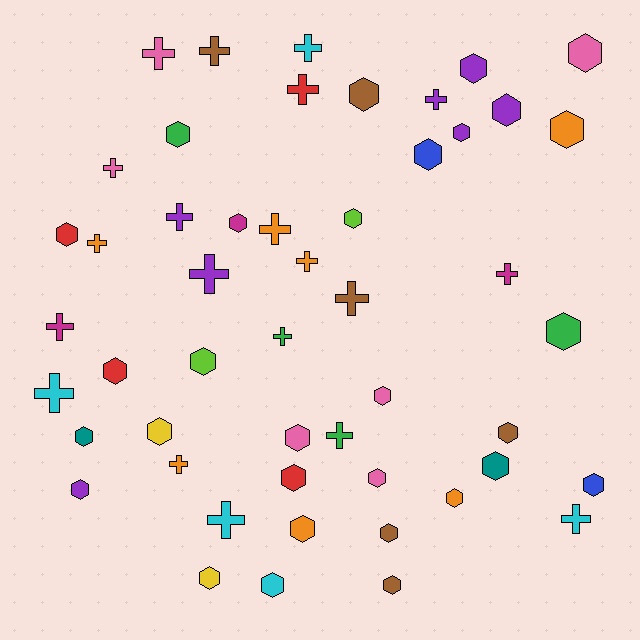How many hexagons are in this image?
There are 30 hexagons.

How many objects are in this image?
There are 50 objects.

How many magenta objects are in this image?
There are 3 magenta objects.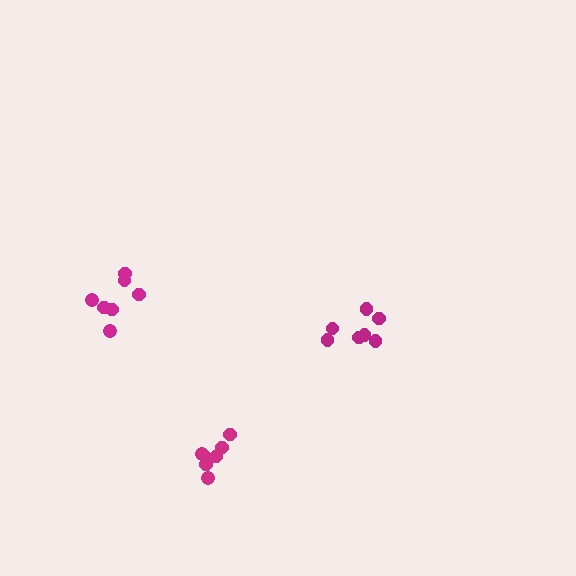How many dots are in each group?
Group 1: 7 dots, Group 2: 7 dots, Group 3: 7 dots (21 total).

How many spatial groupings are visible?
There are 3 spatial groupings.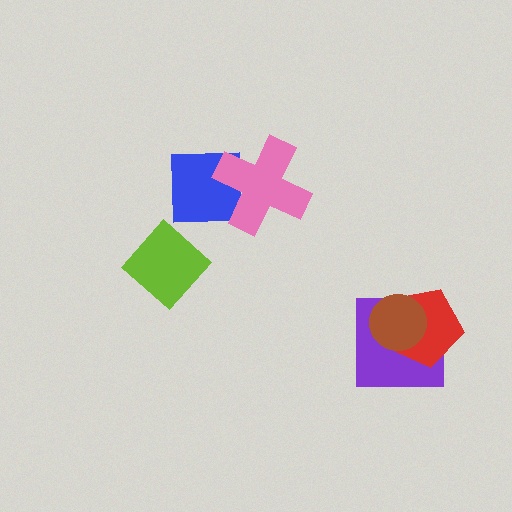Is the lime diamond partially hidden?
No, no other shape covers it.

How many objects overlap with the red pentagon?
2 objects overlap with the red pentagon.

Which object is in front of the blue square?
The pink cross is in front of the blue square.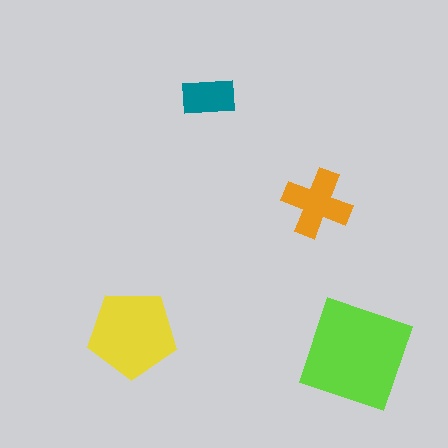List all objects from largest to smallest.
The lime square, the yellow pentagon, the orange cross, the teal rectangle.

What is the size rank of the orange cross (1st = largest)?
3rd.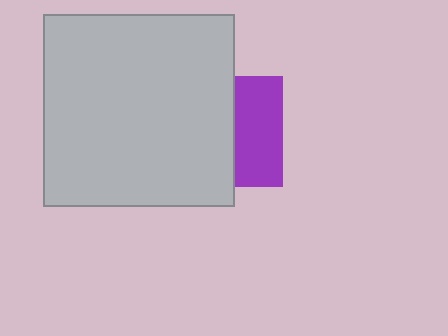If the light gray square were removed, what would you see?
You would see the complete purple square.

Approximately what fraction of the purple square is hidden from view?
Roughly 57% of the purple square is hidden behind the light gray square.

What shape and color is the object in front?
The object in front is a light gray square.